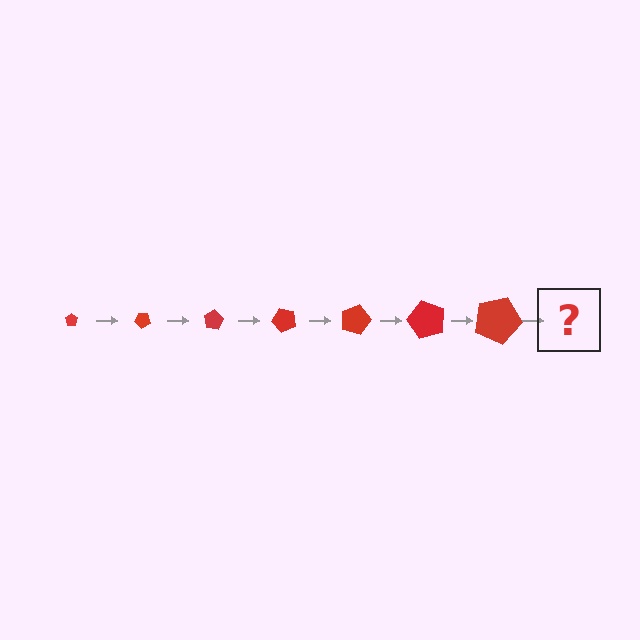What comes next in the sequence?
The next element should be a pentagon, larger than the previous one and rotated 280 degrees from the start.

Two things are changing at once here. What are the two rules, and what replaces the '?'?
The two rules are that the pentagon grows larger each step and it rotates 40 degrees each step. The '?' should be a pentagon, larger than the previous one and rotated 280 degrees from the start.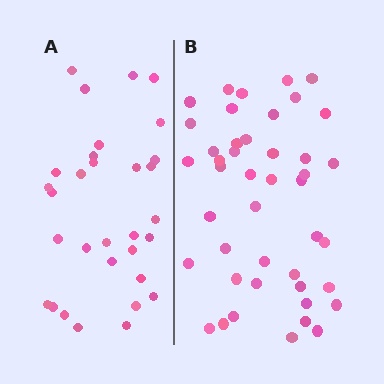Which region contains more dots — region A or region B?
Region B (the right region) has more dots.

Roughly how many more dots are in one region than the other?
Region B has approximately 15 more dots than region A.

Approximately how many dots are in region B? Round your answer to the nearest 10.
About 40 dots. (The exact count is 44, which rounds to 40.)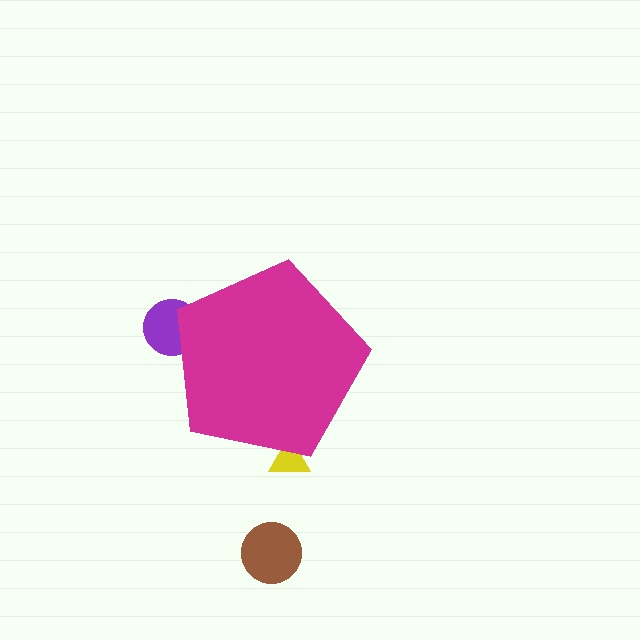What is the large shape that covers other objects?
A magenta pentagon.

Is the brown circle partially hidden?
No, the brown circle is fully visible.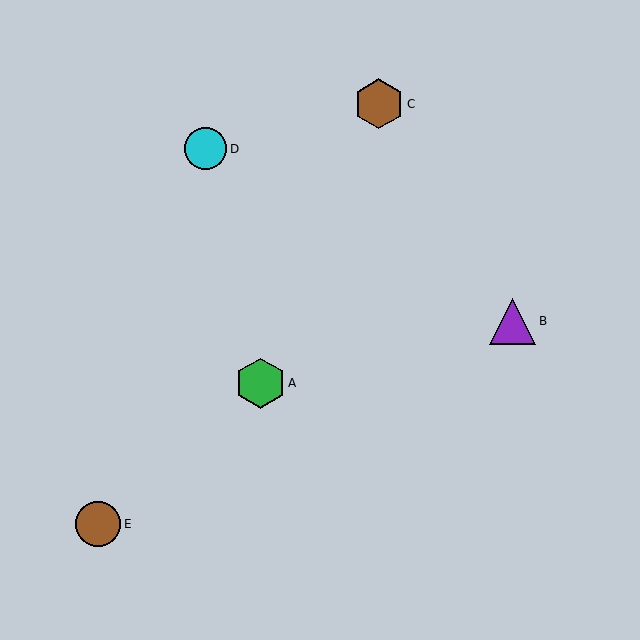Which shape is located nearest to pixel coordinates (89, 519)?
The brown circle (labeled E) at (98, 524) is nearest to that location.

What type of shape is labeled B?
Shape B is a purple triangle.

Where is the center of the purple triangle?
The center of the purple triangle is at (513, 321).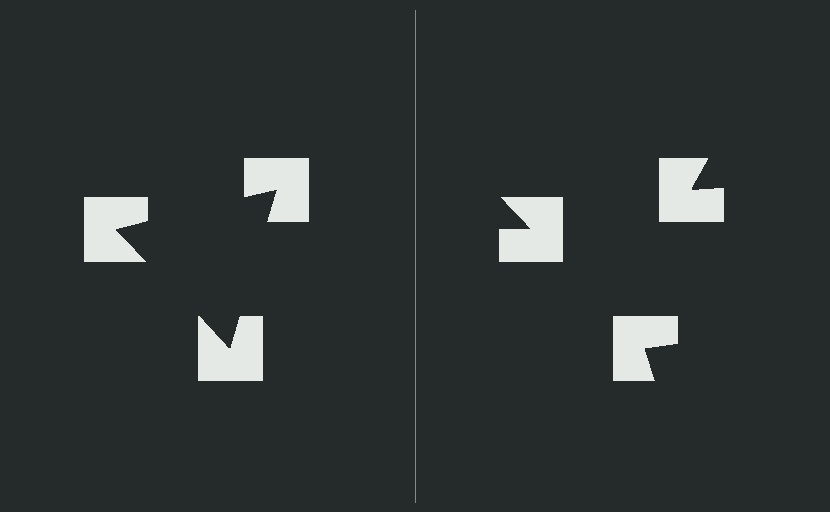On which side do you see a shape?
An illusory triangle appears on the left side. On the right side the wedge cuts are rotated, so no coherent shape forms.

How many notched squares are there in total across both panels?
6 — 3 on each side.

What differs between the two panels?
The notched squares are positioned identically on both sides; only the wedge orientations differ. On the left they align to a triangle; on the right they are misaligned.